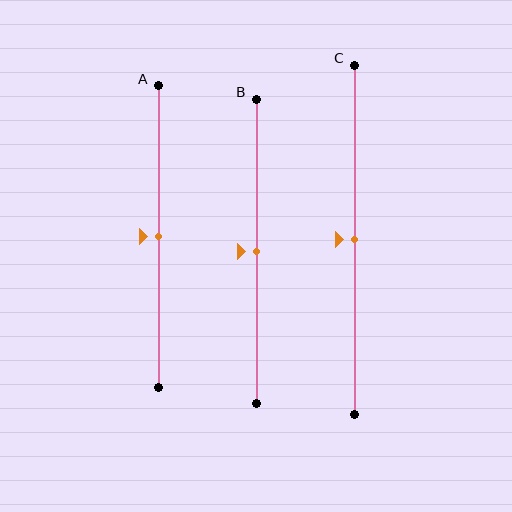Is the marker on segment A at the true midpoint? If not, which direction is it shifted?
Yes, the marker on segment A is at the true midpoint.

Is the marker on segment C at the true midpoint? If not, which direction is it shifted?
Yes, the marker on segment C is at the true midpoint.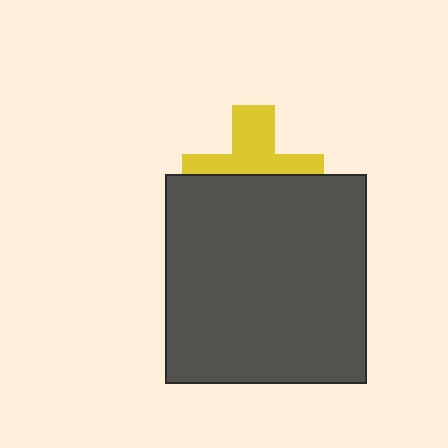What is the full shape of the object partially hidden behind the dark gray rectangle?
The partially hidden object is a yellow cross.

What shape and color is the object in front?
The object in front is a dark gray rectangle.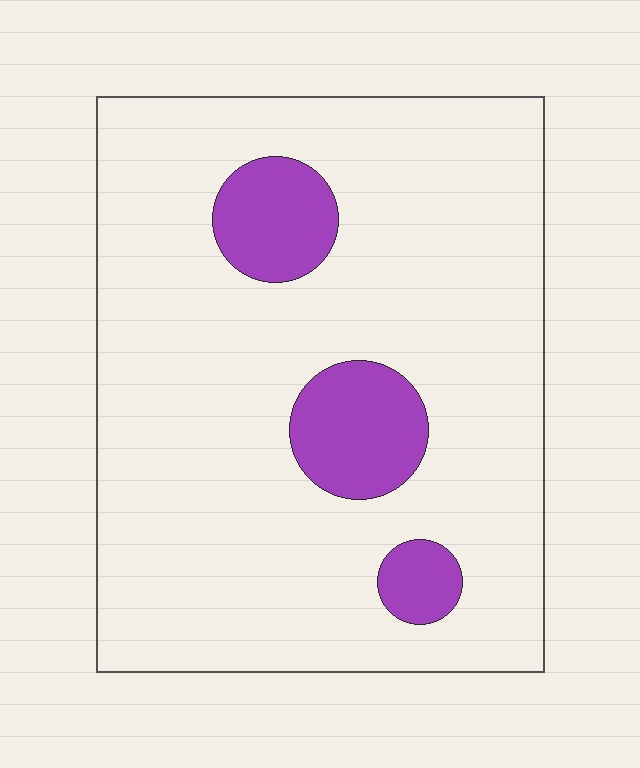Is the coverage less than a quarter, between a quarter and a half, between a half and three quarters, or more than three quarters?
Less than a quarter.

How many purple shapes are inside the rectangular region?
3.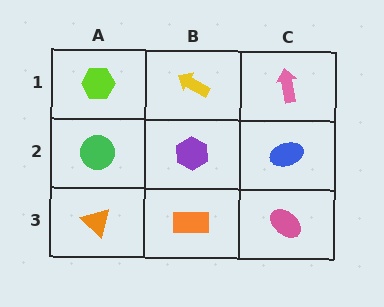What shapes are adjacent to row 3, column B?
A purple hexagon (row 2, column B), an orange triangle (row 3, column A), a pink ellipse (row 3, column C).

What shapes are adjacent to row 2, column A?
A lime hexagon (row 1, column A), an orange triangle (row 3, column A), a purple hexagon (row 2, column B).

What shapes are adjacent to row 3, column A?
A green circle (row 2, column A), an orange rectangle (row 3, column B).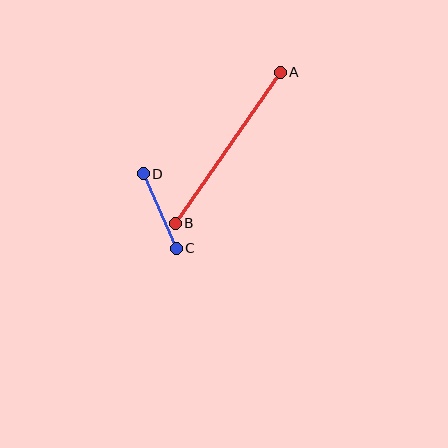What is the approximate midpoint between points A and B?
The midpoint is at approximately (228, 148) pixels.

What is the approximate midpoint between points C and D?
The midpoint is at approximately (160, 211) pixels.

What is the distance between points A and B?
The distance is approximately 184 pixels.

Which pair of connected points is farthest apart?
Points A and B are farthest apart.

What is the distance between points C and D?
The distance is approximately 81 pixels.